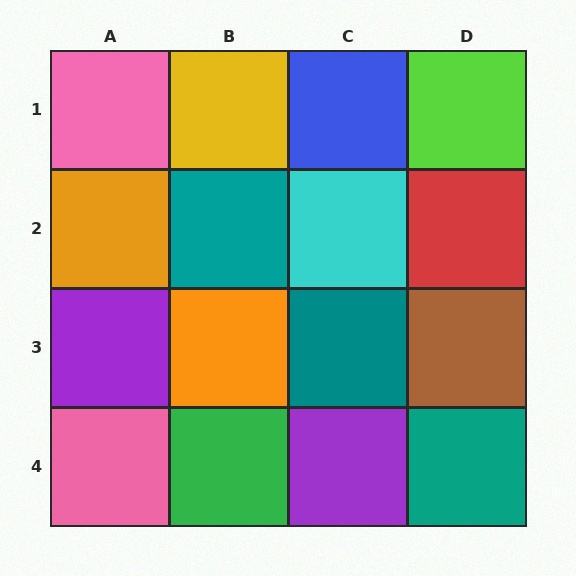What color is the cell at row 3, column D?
Brown.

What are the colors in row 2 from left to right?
Orange, teal, cyan, red.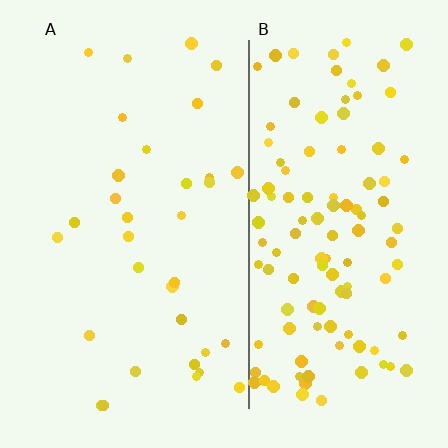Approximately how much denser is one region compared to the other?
Approximately 3.5× — region B over region A.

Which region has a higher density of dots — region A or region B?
B (the right).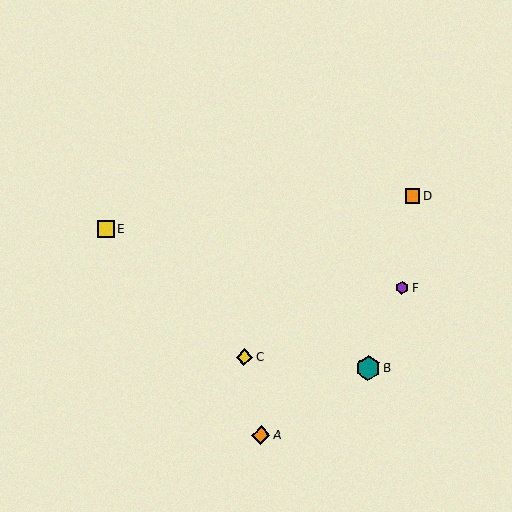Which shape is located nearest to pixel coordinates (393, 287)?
The purple hexagon (labeled F) at (402, 288) is nearest to that location.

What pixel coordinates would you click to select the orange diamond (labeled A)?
Click at (261, 435) to select the orange diamond A.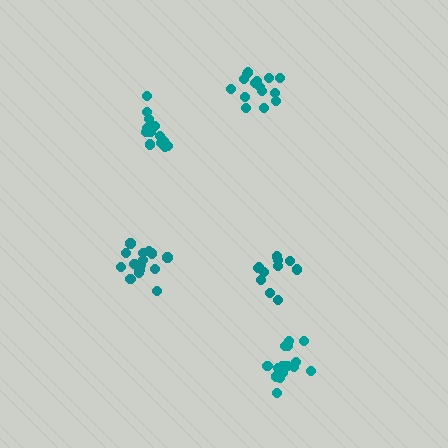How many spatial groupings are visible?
There are 5 spatial groupings.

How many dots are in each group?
Group 1: 16 dots, Group 2: 15 dots, Group 3: 11 dots, Group 4: 17 dots, Group 5: 14 dots (73 total).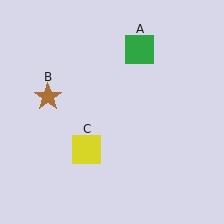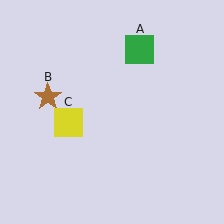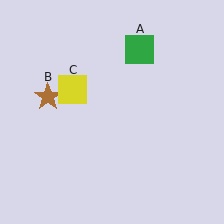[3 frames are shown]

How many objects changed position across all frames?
1 object changed position: yellow square (object C).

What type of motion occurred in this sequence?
The yellow square (object C) rotated clockwise around the center of the scene.